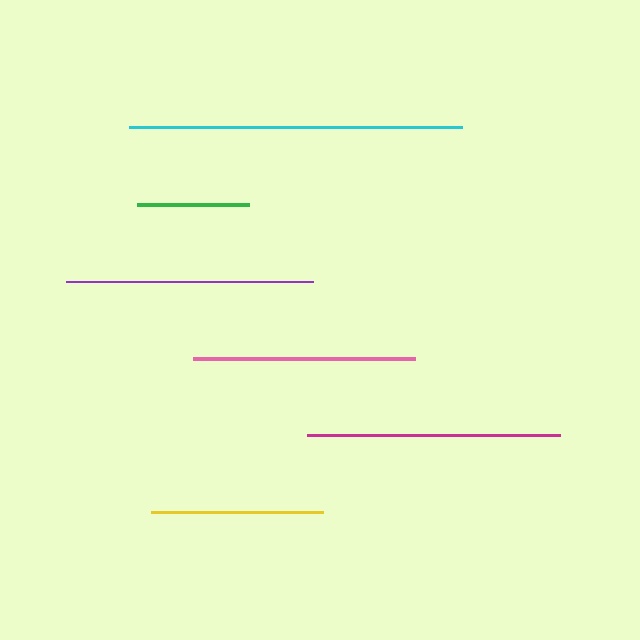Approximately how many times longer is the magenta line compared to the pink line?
The magenta line is approximately 1.1 times the length of the pink line.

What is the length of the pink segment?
The pink segment is approximately 223 pixels long.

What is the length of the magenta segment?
The magenta segment is approximately 252 pixels long.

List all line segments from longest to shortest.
From longest to shortest: cyan, magenta, purple, pink, yellow, green.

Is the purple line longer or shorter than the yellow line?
The purple line is longer than the yellow line.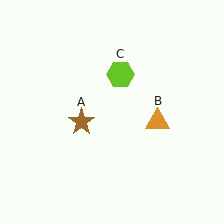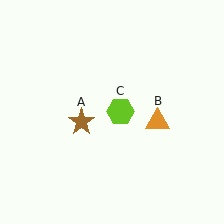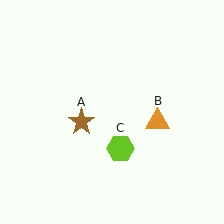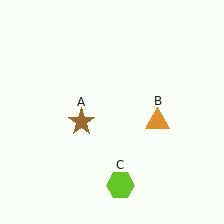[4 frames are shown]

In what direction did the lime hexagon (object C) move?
The lime hexagon (object C) moved down.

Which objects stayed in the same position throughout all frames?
Brown star (object A) and orange triangle (object B) remained stationary.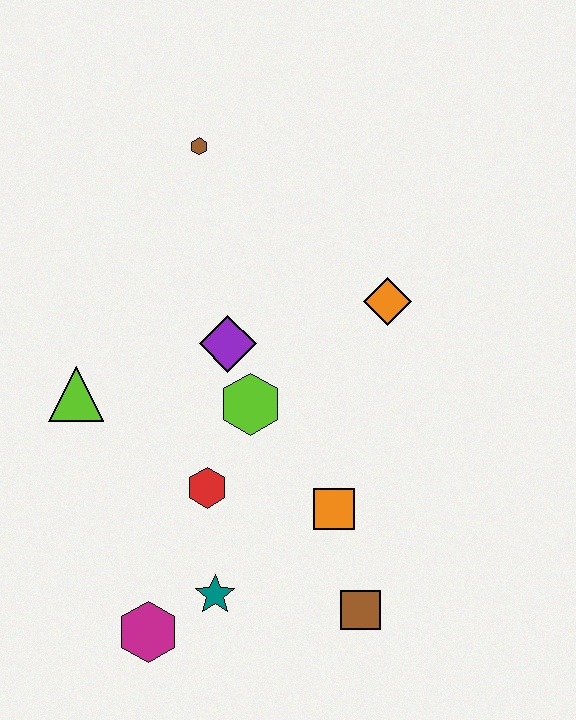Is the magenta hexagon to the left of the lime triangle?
No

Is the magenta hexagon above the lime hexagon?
No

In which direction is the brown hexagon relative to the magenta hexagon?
The brown hexagon is above the magenta hexagon.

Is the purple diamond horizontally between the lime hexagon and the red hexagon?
Yes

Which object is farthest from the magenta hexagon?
The brown hexagon is farthest from the magenta hexagon.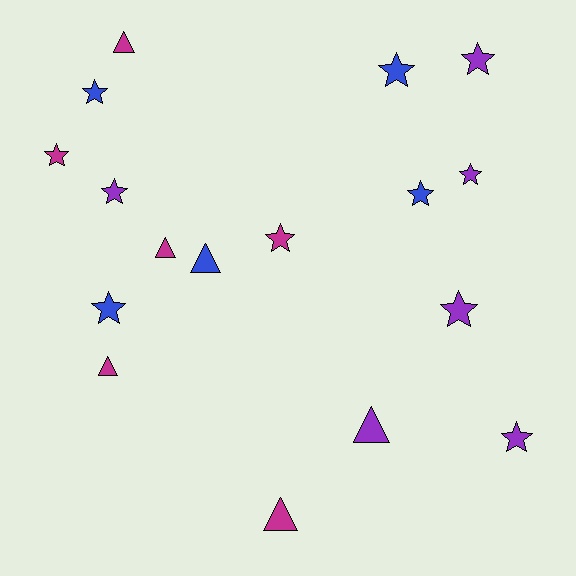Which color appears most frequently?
Purple, with 6 objects.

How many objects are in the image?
There are 17 objects.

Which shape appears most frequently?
Star, with 11 objects.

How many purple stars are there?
There are 5 purple stars.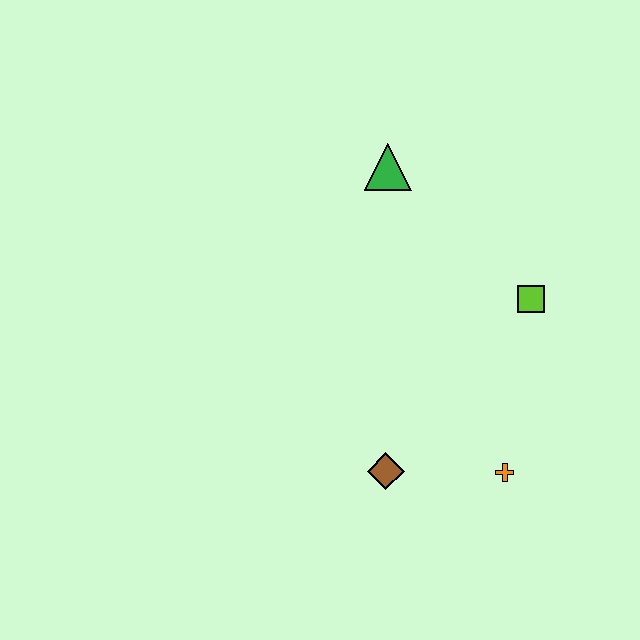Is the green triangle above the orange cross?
Yes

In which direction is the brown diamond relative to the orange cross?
The brown diamond is to the left of the orange cross.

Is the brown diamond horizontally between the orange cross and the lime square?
No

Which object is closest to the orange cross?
The brown diamond is closest to the orange cross.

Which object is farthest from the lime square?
The brown diamond is farthest from the lime square.